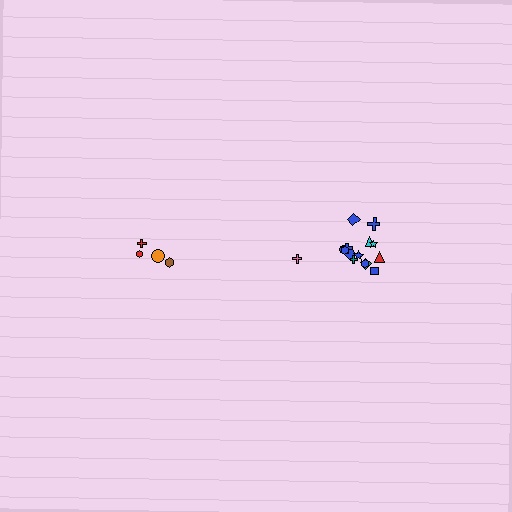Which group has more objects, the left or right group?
The right group.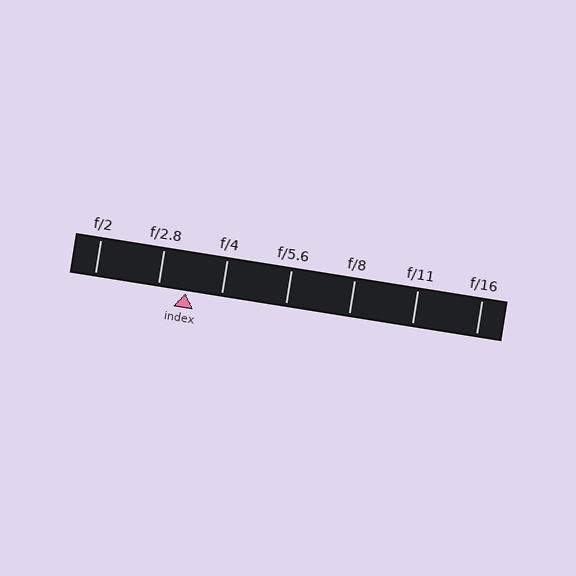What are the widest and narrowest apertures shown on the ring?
The widest aperture shown is f/2 and the narrowest is f/16.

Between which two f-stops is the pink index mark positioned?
The index mark is between f/2.8 and f/4.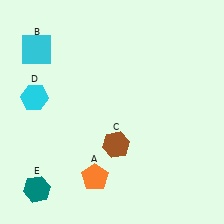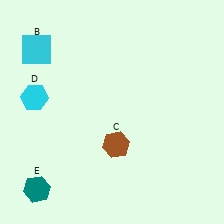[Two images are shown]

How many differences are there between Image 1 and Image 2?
There is 1 difference between the two images.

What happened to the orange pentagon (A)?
The orange pentagon (A) was removed in Image 2. It was in the bottom-left area of Image 1.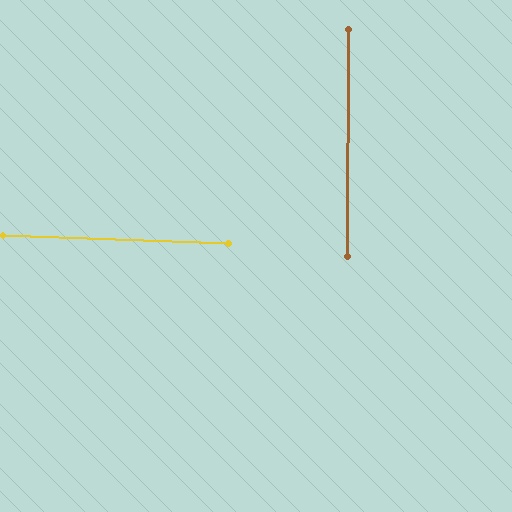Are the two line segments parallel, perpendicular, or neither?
Perpendicular — they meet at approximately 88°.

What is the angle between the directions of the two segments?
Approximately 88 degrees.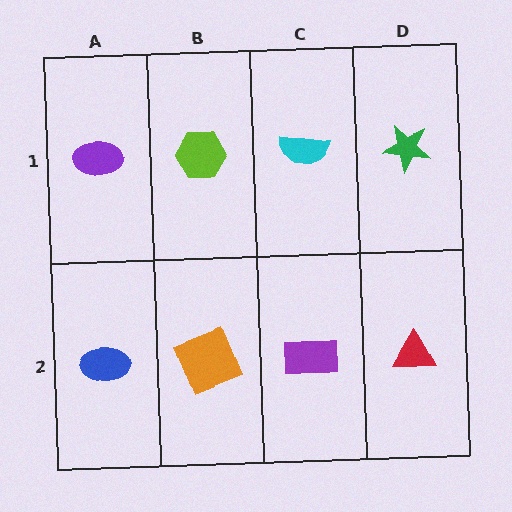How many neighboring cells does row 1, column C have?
3.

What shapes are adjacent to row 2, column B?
A lime hexagon (row 1, column B), a blue ellipse (row 2, column A), a purple rectangle (row 2, column C).